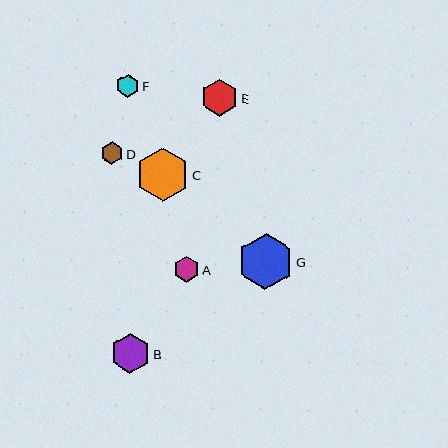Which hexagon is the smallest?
Hexagon D is the smallest with a size of approximately 22 pixels.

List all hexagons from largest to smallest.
From largest to smallest: G, C, B, E, A, F, D.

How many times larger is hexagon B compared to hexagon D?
Hexagon B is approximately 1.8 times the size of hexagon D.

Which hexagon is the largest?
Hexagon G is the largest with a size of approximately 56 pixels.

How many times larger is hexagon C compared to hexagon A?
Hexagon C is approximately 2.1 times the size of hexagon A.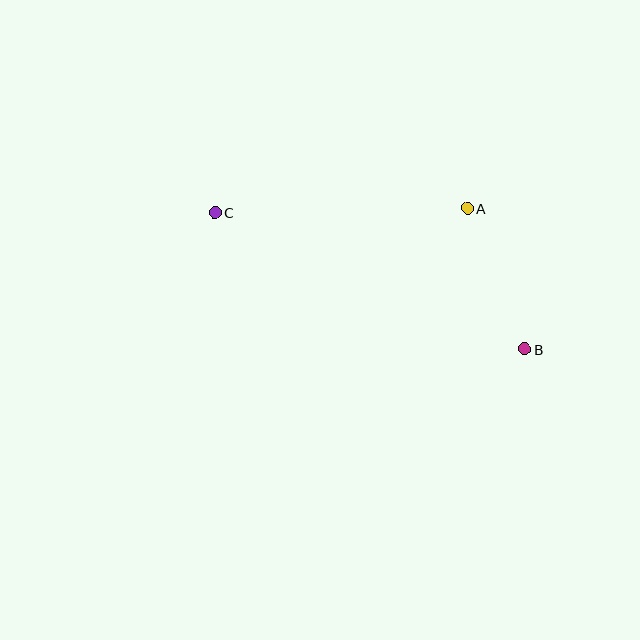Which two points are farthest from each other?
Points B and C are farthest from each other.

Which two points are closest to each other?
Points A and B are closest to each other.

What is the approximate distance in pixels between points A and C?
The distance between A and C is approximately 252 pixels.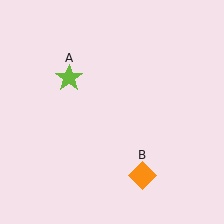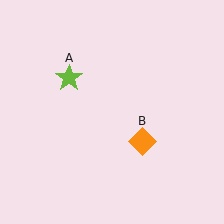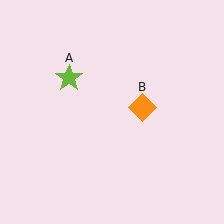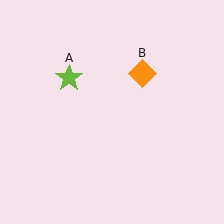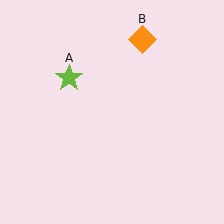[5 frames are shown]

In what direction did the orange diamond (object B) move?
The orange diamond (object B) moved up.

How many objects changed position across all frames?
1 object changed position: orange diamond (object B).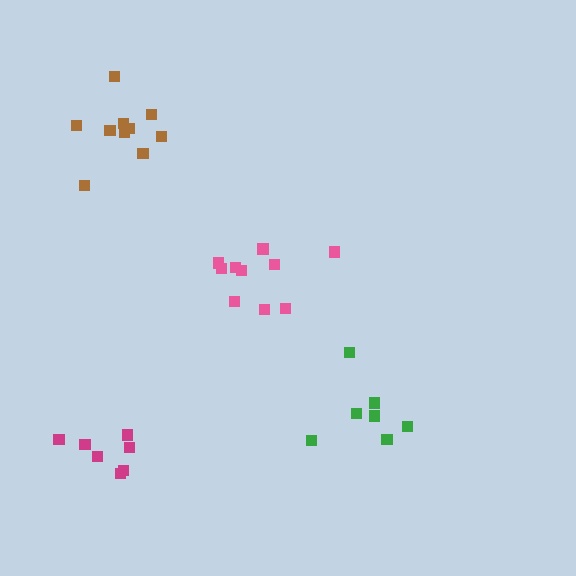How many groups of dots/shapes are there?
There are 4 groups.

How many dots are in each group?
Group 1: 10 dots, Group 2: 10 dots, Group 3: 7 dots, Group 4: 7 dots (34 total).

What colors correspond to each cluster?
The clusters are colored: pink, brown, magenta, green.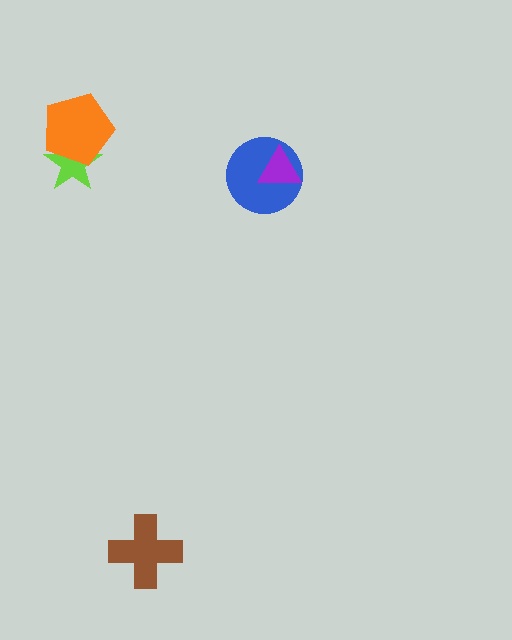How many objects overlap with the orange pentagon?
1 object overlaps with the orange pentagon.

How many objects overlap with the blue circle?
1 object overlaps with the blue circle.